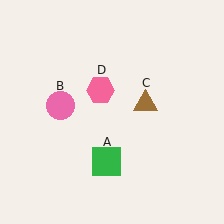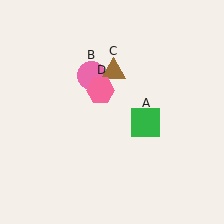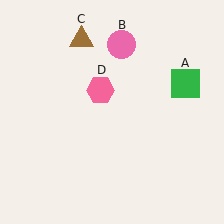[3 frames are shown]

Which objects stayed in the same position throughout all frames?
Pink hexagon (object D) remained stationary.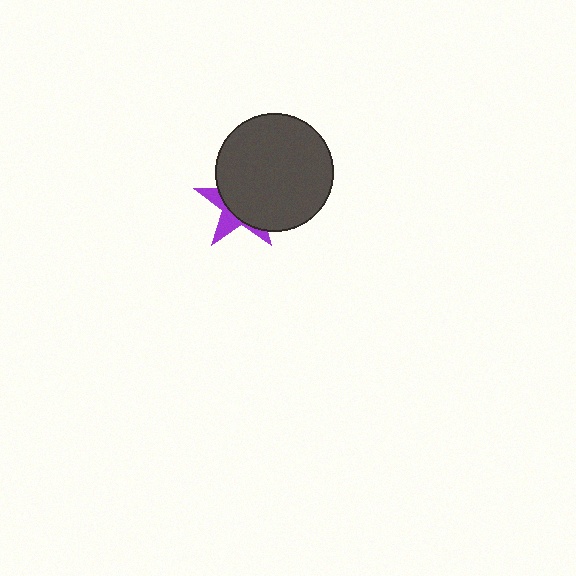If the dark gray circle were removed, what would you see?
You would see the complete purple star.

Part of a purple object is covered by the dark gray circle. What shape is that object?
It is a star.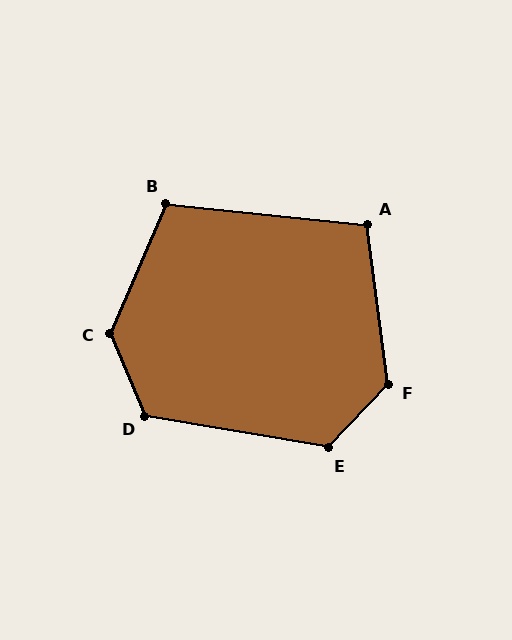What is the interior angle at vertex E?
Approximately 123 degrees (obtuse).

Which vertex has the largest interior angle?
C, at approximately 134 degrees.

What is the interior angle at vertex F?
Approximately 130 degrees (obtuse).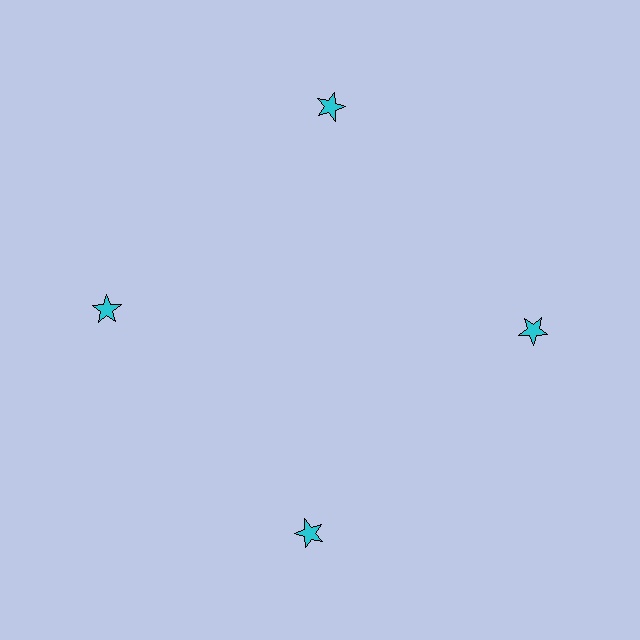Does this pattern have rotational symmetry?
Yes, this pattern has 4-fold rotational symmetry. It looks the same after rotating 90 degrees around the center.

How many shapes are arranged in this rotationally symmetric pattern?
There are 4 shapes, arranged in 4 groups of 1.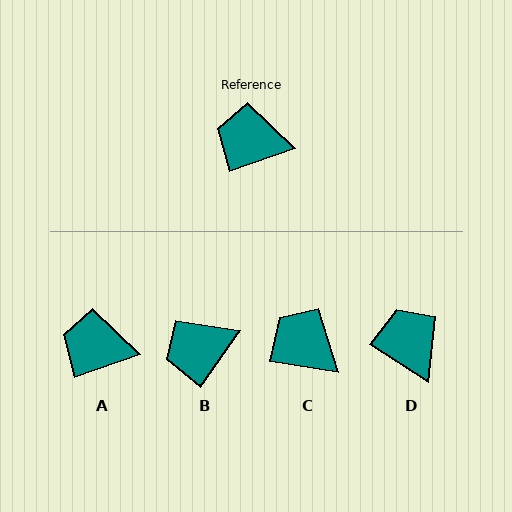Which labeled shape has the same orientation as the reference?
A.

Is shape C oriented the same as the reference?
No, it is off by about 29 degrees.